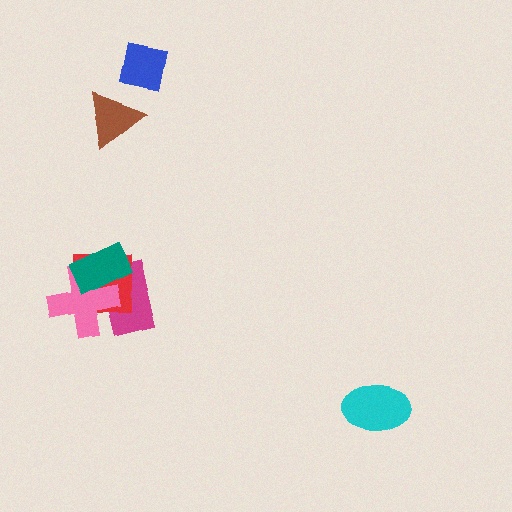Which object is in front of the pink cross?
The teal rectangle is in front of the pink cross.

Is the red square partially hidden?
Yes, it is partially covered by another shape.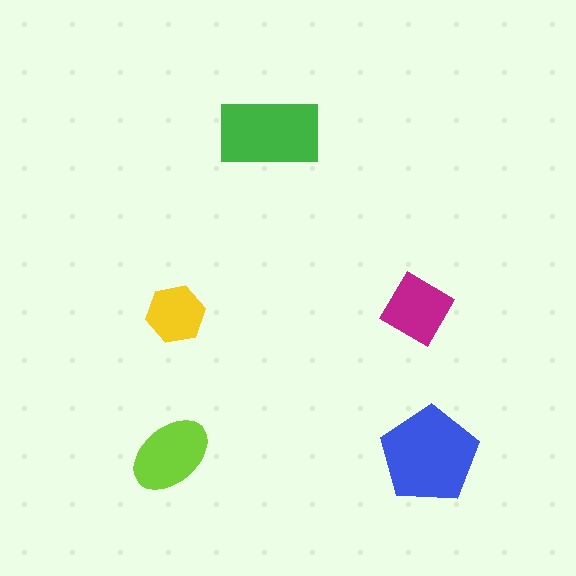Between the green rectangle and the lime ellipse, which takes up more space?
The green rectangle.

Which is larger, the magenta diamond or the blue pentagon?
The blue pentagon.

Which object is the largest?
The blue pentagon.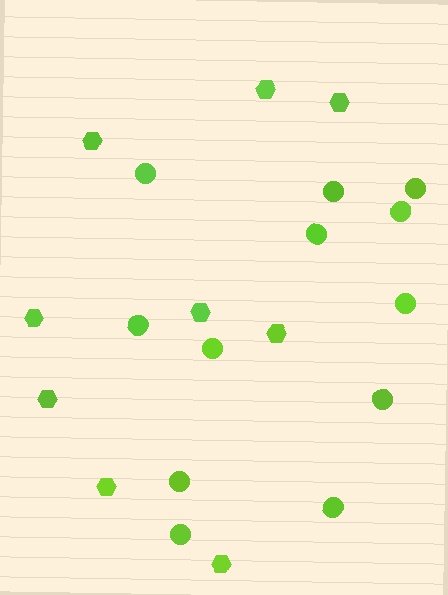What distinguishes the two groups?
There are 2 groups: one group of circles (12) and one group of hexagons (9).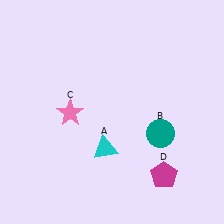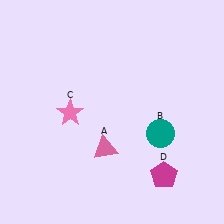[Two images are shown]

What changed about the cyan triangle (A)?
In Image 1, A is cyan. In Image 2, it changed to pink.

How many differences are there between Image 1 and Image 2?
There is 1 difference between the two images.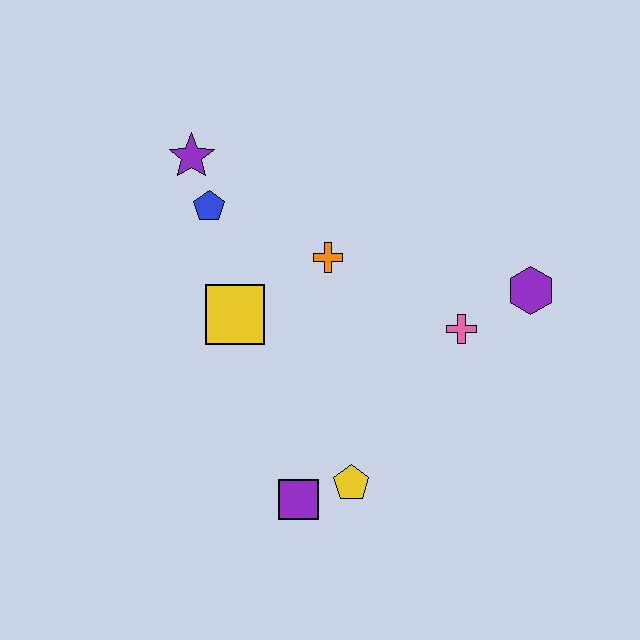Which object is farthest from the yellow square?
The purple hexagon is farthest from the yellow square.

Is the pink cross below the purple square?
No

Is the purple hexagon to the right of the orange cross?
Yes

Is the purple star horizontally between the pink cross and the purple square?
No